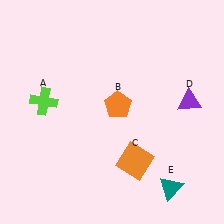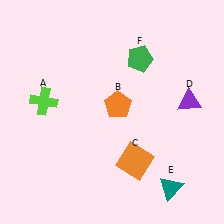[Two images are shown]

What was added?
A green pentagon (F) was added in Image 2.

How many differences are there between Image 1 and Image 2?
There is 1 difference between the two images.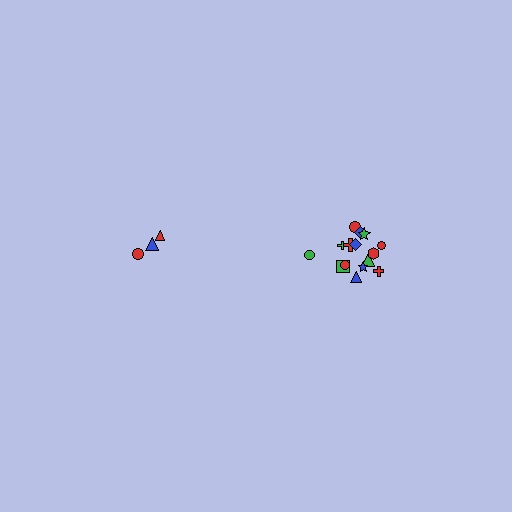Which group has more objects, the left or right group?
The right group.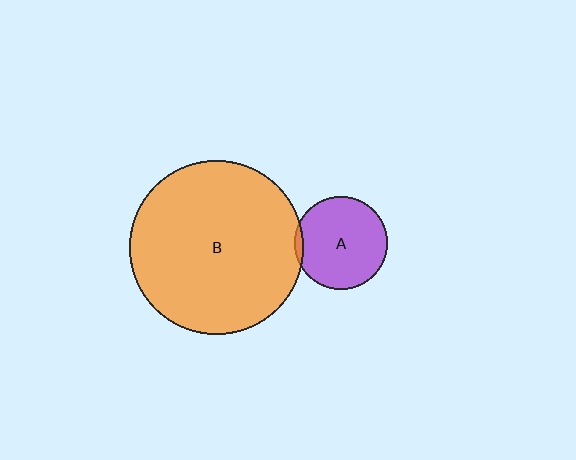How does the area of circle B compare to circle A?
Approximately 3.5 times.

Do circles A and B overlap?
Yes.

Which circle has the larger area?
Circle B (orange).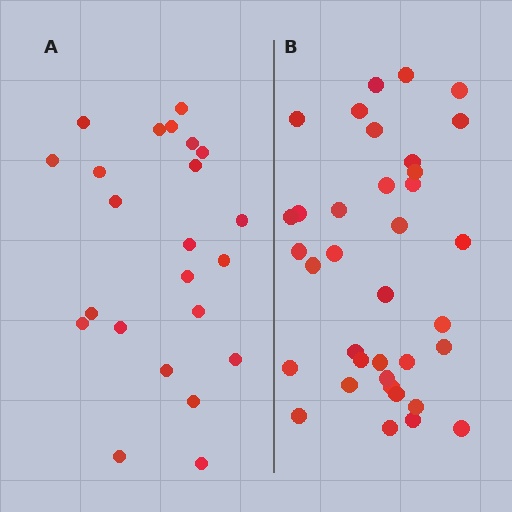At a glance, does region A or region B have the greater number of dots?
Region B (the right region) has more dots.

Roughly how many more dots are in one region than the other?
Region B has approximately 15 more dots than region A.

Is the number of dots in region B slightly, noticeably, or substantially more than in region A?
Region B has substantially more. The ratio is roughly 1.6 to 1.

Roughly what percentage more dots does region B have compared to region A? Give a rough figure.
About 55% more.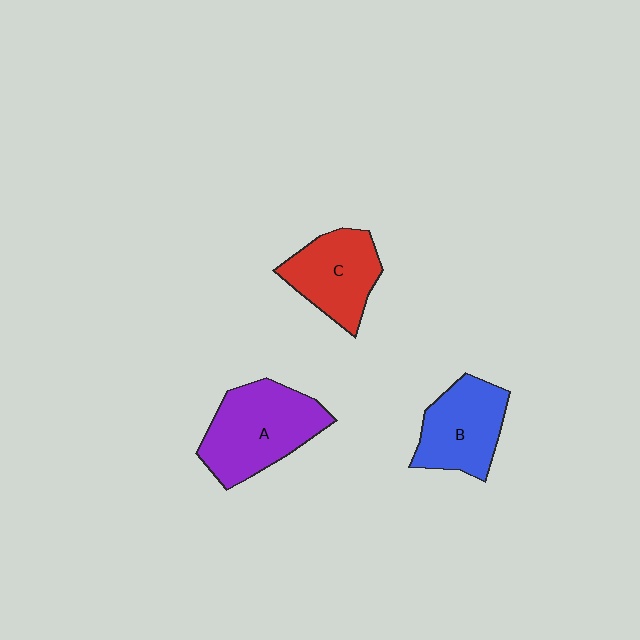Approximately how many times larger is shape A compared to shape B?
Approximately 1.3 times.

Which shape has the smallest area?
Shape C (red).